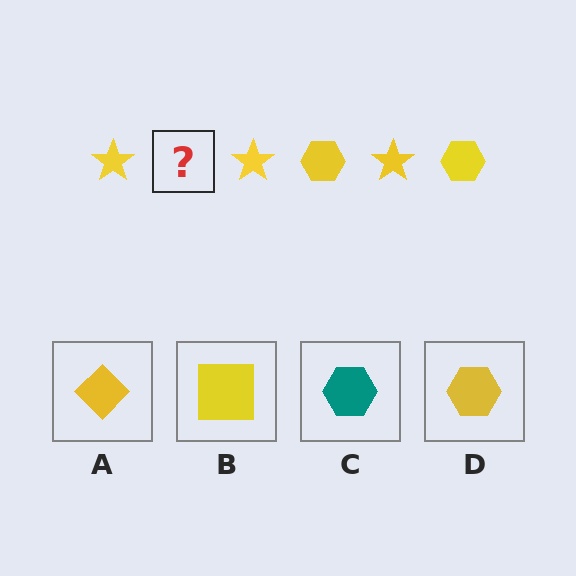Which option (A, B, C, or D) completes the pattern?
D.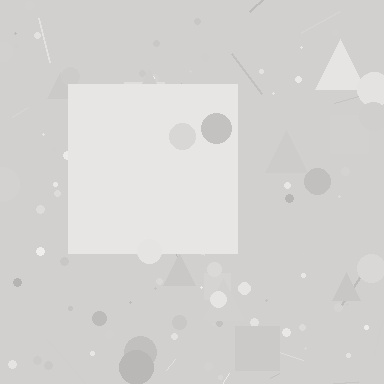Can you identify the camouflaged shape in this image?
The camouflaged shape is a square.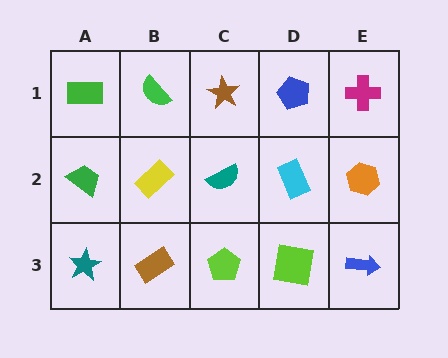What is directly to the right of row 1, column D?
A magenta cross.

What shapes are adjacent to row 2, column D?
A blue pentagon (row 1, column D), a lime square (row 3, column D), a teal semicircle (row 2, column C), an orange hexagon (row 2, column E).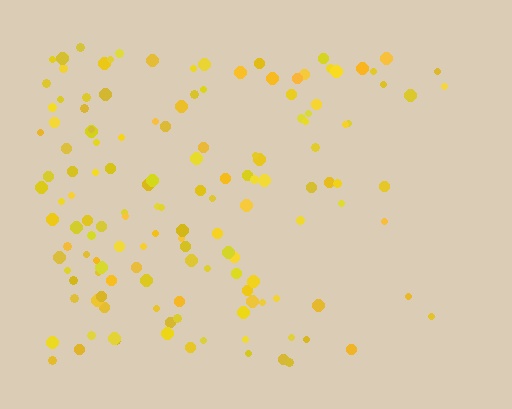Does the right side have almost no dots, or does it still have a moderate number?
Still a moderate number, just noticeably fewer than the left.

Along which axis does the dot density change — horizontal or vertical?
Horizontal.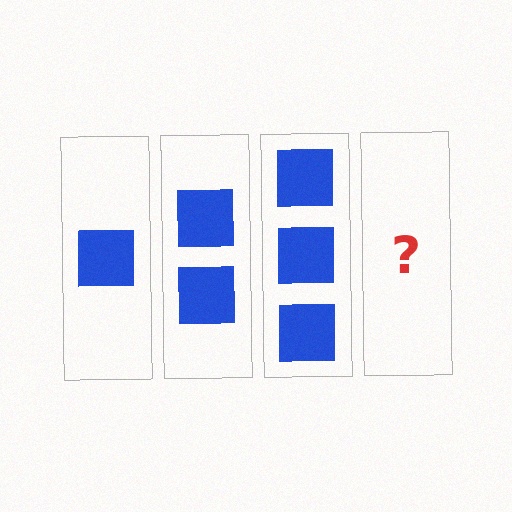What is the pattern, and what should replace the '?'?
The pattern is that each step adds one more square. The '?' should be 4 squares.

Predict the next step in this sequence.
The next step is 4 squares.